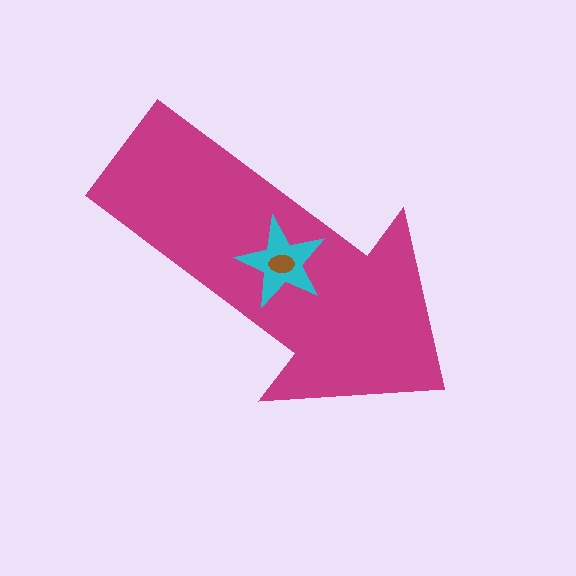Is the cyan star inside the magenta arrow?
Yes.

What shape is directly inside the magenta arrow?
The cyan star.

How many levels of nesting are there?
3.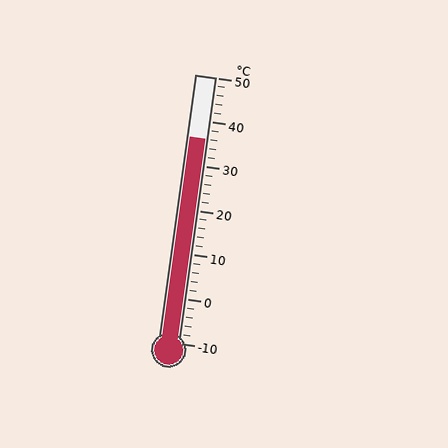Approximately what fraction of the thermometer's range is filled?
The thermometer is filled to approximately 75% of its range.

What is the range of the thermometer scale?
The thermometer scale ranges from -10°C to 50°C.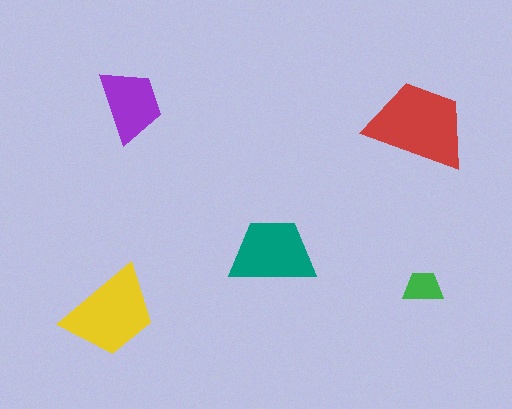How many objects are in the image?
There are 5 objects in the image.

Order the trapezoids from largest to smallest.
the red one, the yellow one, the teal one, the purple one, the green one.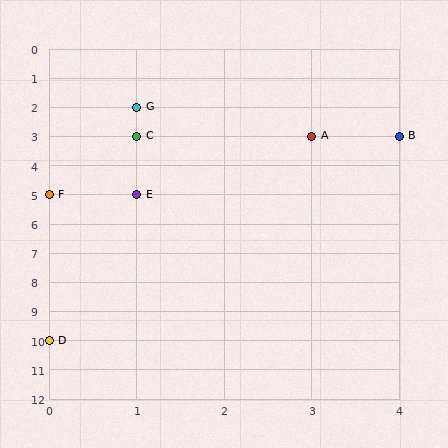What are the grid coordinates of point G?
Point G is at grid coordinates (1, 2).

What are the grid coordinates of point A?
Point A is at grid coordinates (3, 3).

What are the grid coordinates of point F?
Point F is at grid coordinates (0, 5).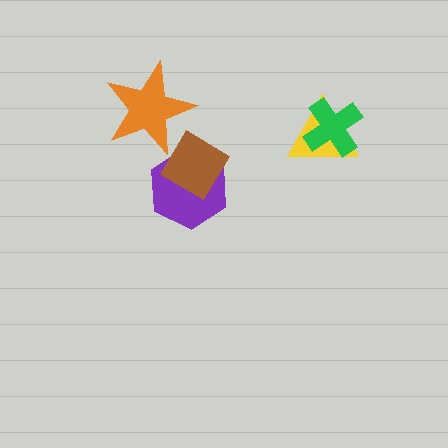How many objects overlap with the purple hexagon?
1 object overlaps with the purple hexagon.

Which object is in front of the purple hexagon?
The brown diamond is in front of the purple hexagon.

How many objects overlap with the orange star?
1 object overlaps with the orange star.